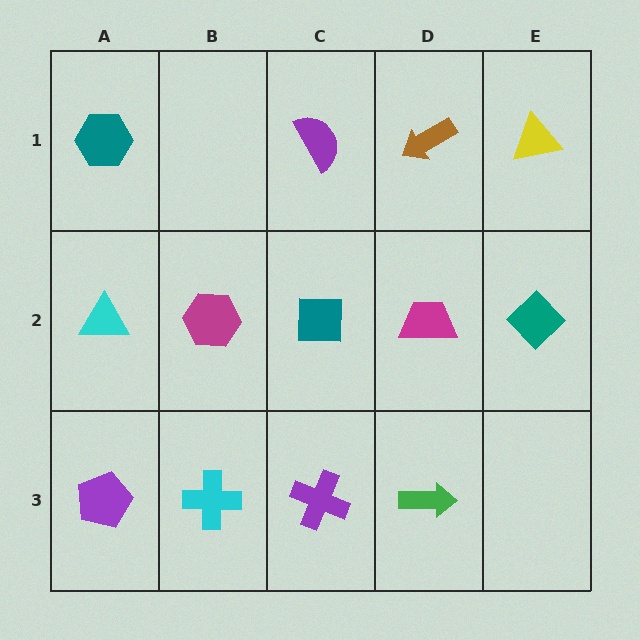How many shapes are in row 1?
4 shapes.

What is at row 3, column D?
A green arrow.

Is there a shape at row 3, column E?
No, that cell is empty.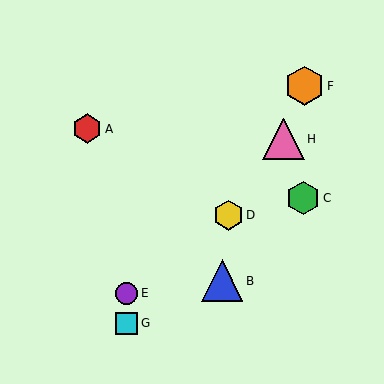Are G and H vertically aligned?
No, G is at x≈127 and H is at x≈283.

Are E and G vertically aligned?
Yes, both are at x≈127.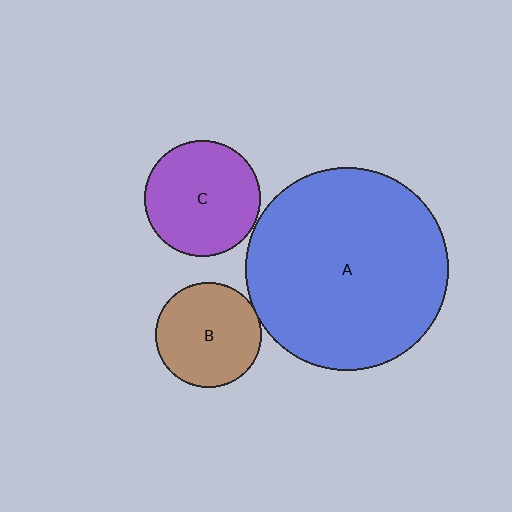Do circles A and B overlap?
Yes.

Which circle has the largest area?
Circle A (blue).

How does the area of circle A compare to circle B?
Approximately 3.7 times.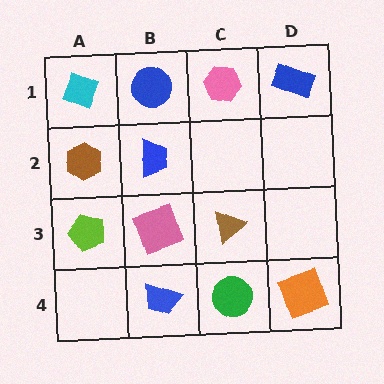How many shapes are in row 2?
2 shapes.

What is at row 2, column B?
A blue trapezoid.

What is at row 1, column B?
A blue circle.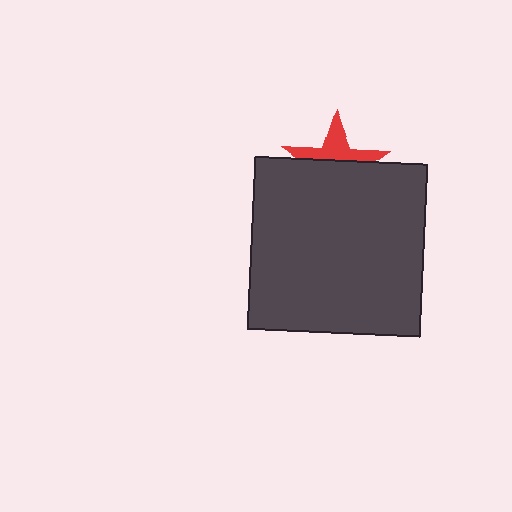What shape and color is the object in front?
The object in front is a dark gray square.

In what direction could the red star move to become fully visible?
The red star could move up. That would shift it out from behind the dark gray square entirely.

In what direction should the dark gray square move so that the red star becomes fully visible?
The dark gray square should move down. That is the shortest direction to clear the overlap and leave the red star fully visible.